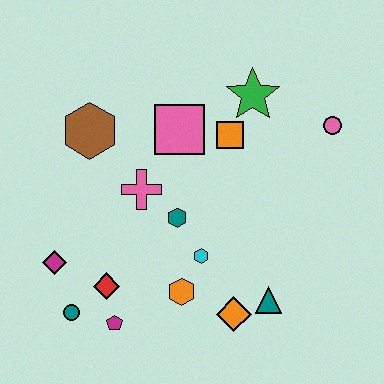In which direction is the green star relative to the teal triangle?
The green star is above the teal triangle.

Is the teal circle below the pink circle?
Yes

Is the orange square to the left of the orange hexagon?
No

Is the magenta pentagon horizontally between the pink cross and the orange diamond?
No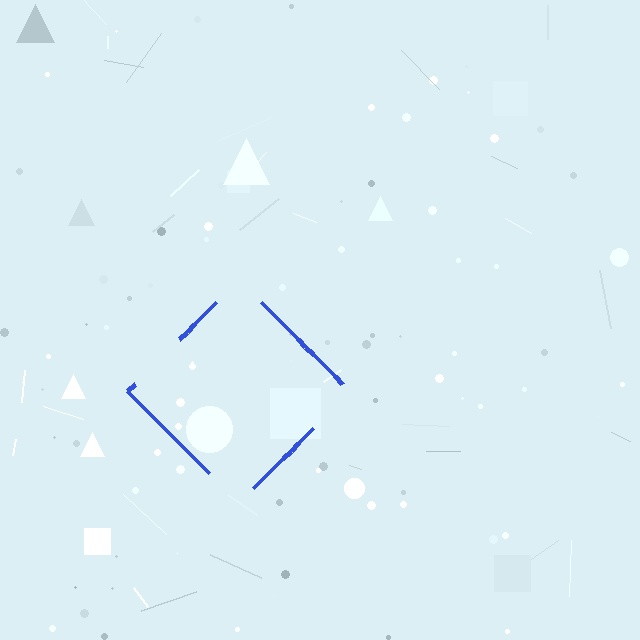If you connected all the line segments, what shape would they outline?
They would outline a diamond.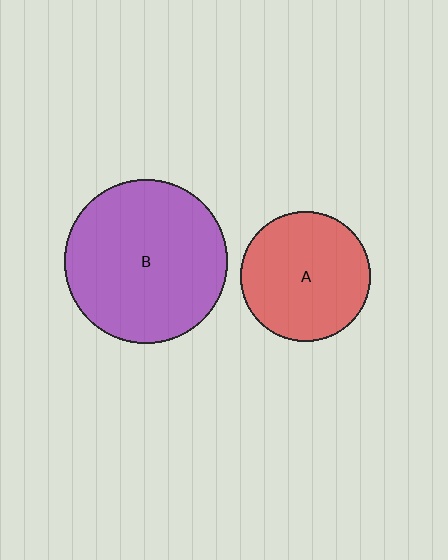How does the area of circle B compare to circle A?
Approximately 1.6 times.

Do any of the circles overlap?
No, none of the circles overlap.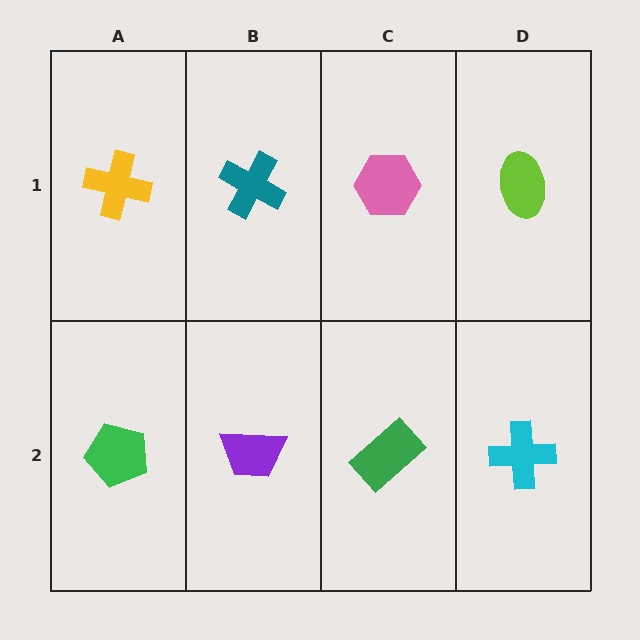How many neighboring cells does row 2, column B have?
3.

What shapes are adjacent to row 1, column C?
A green rectangle (row 2, column C), a teal cross (row 1, column B), a lime ellipse (row 1, column D).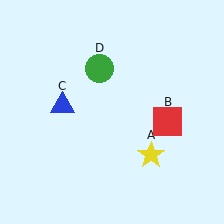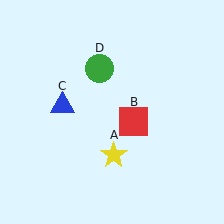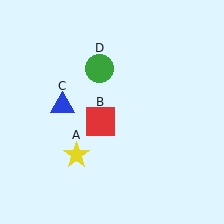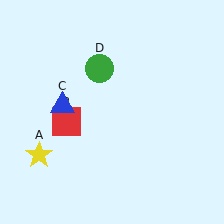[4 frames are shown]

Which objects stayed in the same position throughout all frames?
Blue triangle (object C) and green circle (object D) remained stationary.